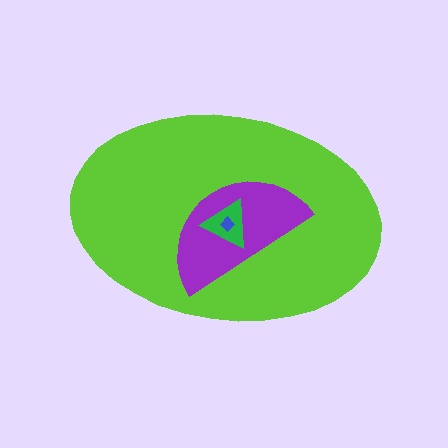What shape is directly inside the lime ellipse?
The purple semicircle.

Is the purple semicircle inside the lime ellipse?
Yes.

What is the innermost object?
The blue diamond.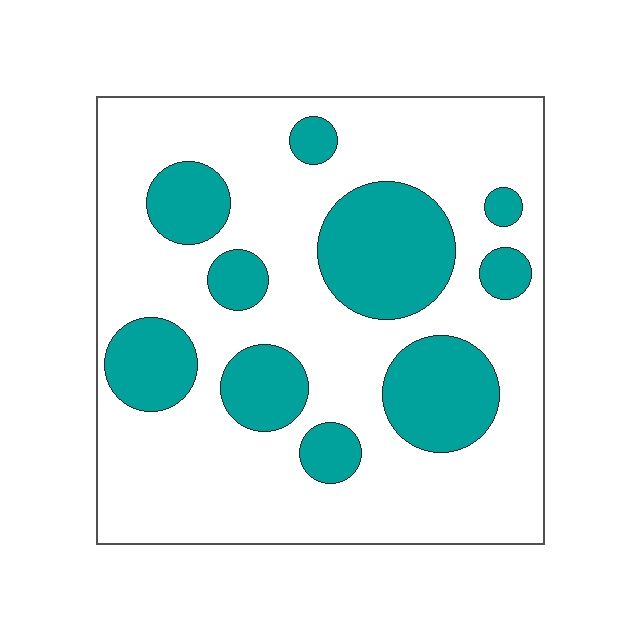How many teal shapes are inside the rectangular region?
10.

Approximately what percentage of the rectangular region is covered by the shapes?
Approximately 30%.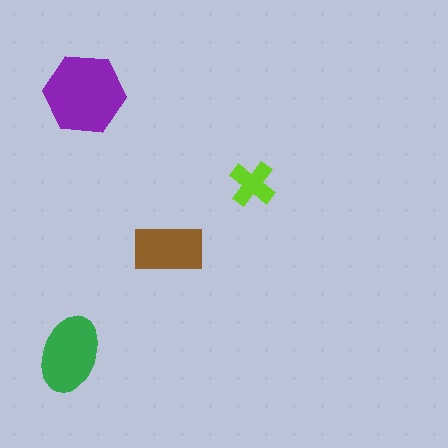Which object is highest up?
The purple hexagon is topmost.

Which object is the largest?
The purple hexagon.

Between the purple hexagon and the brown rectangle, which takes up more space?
The purple hexagon.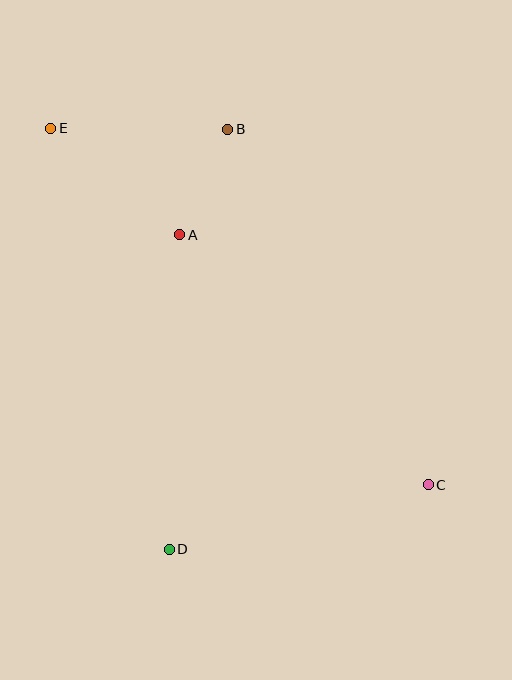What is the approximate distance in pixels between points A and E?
The distance between A and E is approximately 167 pixels.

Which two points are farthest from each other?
Points C and E are farthest from each other.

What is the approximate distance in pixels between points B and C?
The distance between B and C is approximately 408 pixels.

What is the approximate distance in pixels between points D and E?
The distance between D and E is approximately 437 pixels.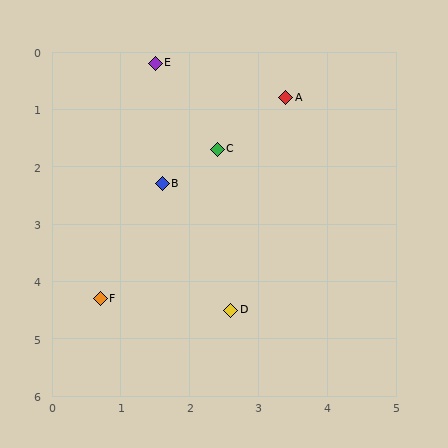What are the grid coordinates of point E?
Point E is at approximately (1.5, 0.2).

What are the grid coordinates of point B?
Point B is at approximately (1.6, 2.3).